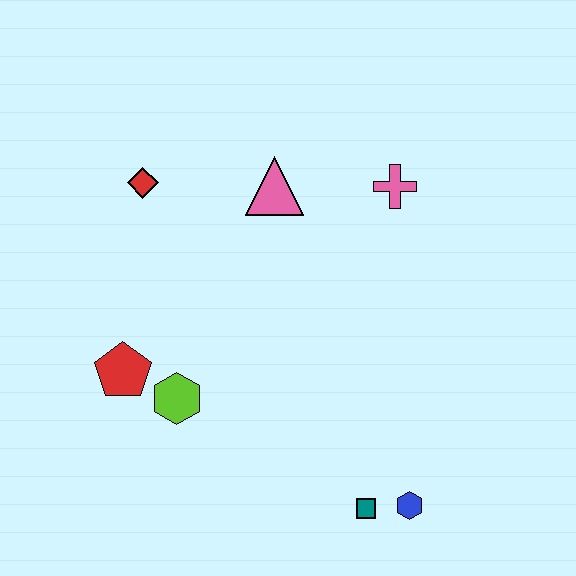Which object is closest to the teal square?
The blue hexagon is closest to the teal square.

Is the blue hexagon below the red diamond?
Yes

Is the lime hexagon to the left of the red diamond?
No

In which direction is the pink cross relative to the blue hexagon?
The pink cross is above the blue hexagon.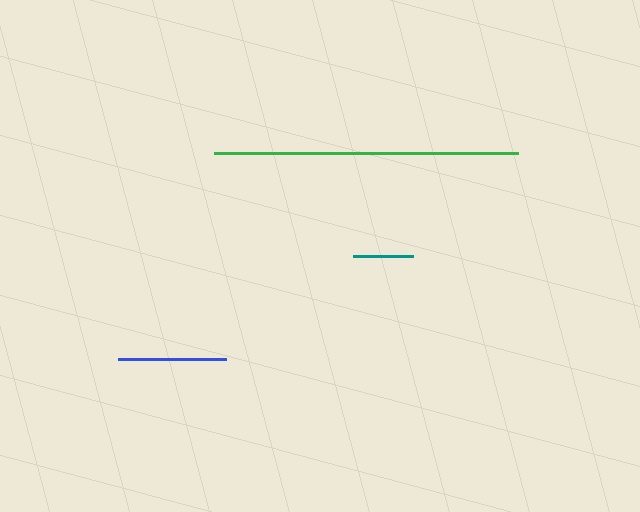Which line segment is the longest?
The green line is the longest at approximately 305 pixels.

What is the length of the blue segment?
The blue segment is approximately 108 pixels long.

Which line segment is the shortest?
The teal line is the shortest at approximately 61 pixels.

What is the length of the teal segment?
The teal segment is approximately 61 pixels long.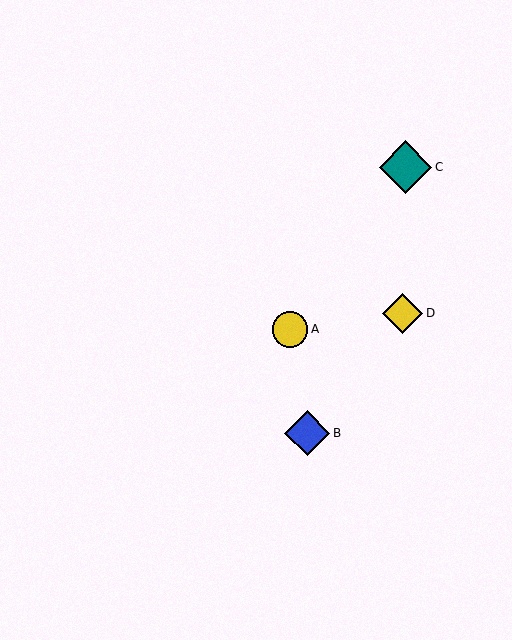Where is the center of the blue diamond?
The center of the blue diamond is at (307, 433).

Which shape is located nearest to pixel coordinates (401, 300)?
The yellow diamond (labeled D) at (402, 313) is nearest to that location.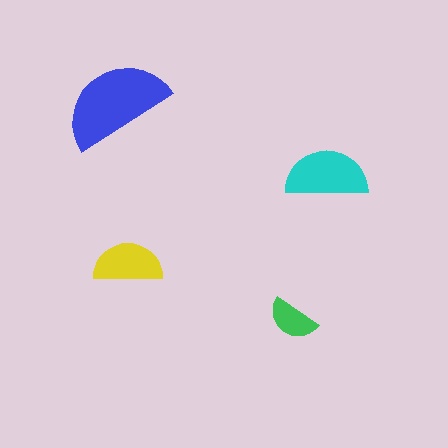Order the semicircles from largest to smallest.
the blue one, the cyan one, the yellow one, the green one.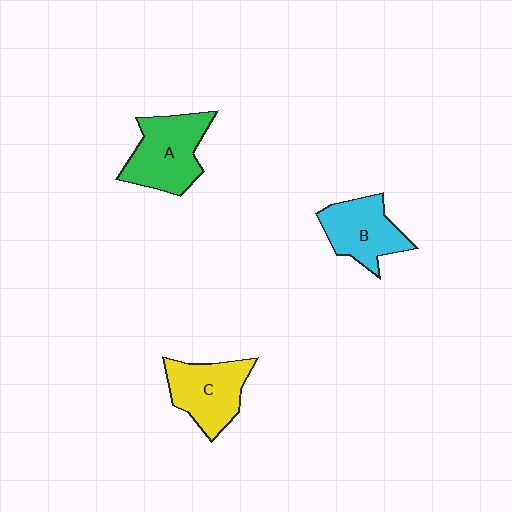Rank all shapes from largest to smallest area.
From largest to smallest: A (green), C (yellow), B (cyan).